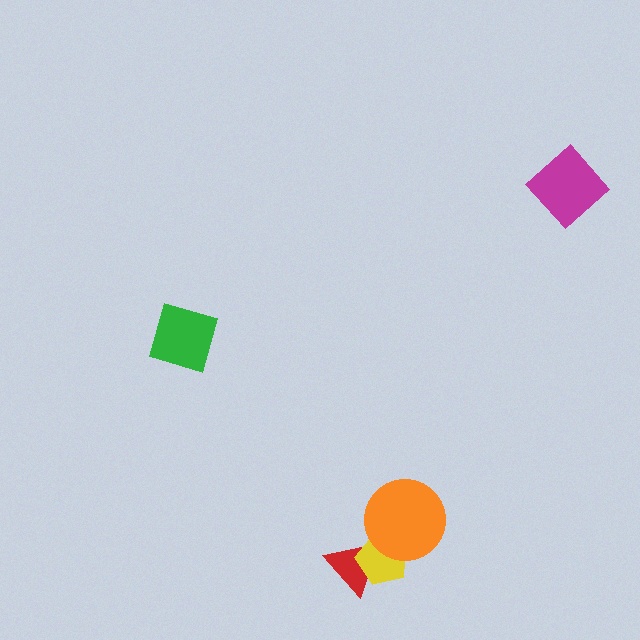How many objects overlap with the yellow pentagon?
2 objects overlap with the yellow pentagon.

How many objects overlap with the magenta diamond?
0 objects overlap with the magenta diamond.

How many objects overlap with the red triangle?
1 object overlaps with the red triangle.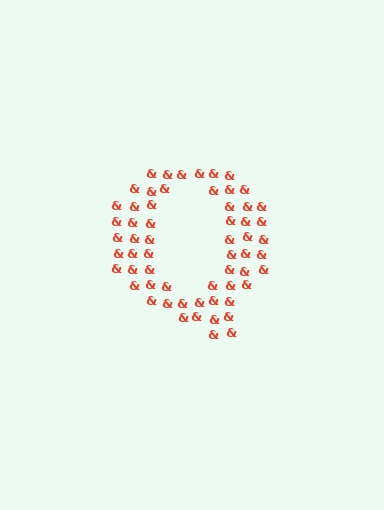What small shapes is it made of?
It is made of small ampersands.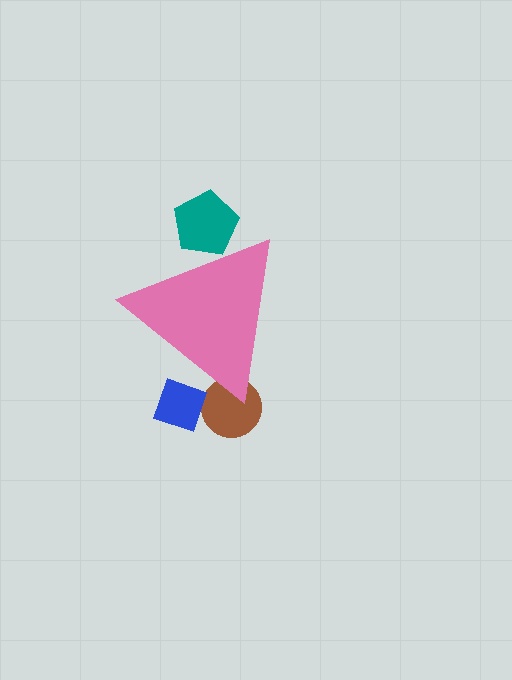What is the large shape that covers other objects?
A pink triangle.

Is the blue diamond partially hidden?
Yes, the blue diamond is partially hidden behind the pink triangle.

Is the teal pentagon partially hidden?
Yes, the teal pentagon is partially hidden behind the pink triangle.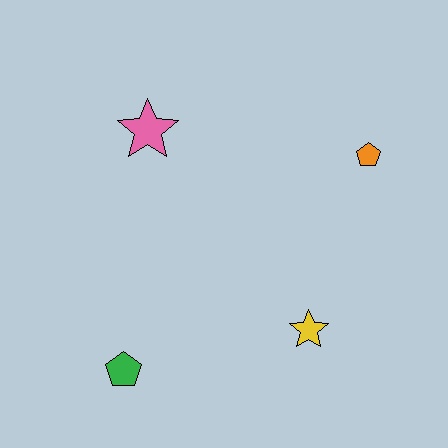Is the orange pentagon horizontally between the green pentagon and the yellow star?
No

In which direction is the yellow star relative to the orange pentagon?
The yellow star is below the orange pentagon.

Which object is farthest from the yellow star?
The pink star is farthest from the yellow star.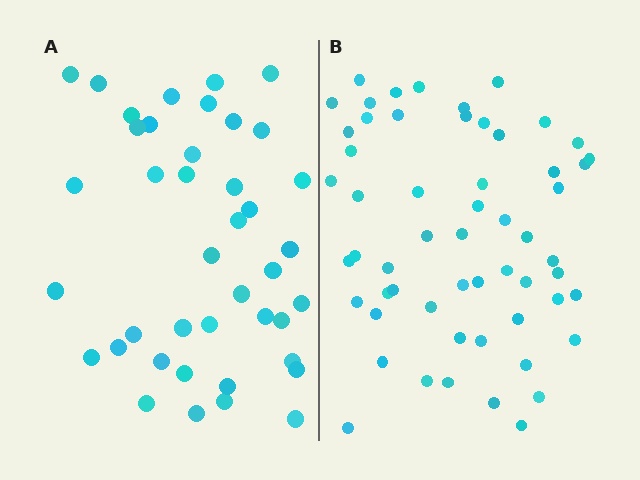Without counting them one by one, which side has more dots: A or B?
Region B (the right region) has more dots.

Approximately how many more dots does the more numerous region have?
Region B has approximately 15 more dots than region A.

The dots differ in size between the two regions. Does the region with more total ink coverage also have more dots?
No. Region A has more total ink coverage because its dots are larger, but region B actually contains more individual dots. Total area can be misleading — the number of items is what matters here.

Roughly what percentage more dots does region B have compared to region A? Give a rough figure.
About 40% more.